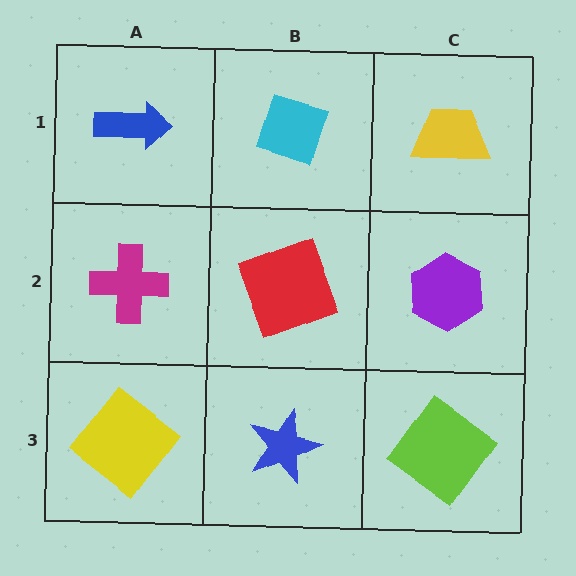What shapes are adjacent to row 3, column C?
A purple hexagon (row 2, column C), a blue star (row 3, column B).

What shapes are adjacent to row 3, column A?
A magenta cross (row 2, column A), a blue star (row 3, column B).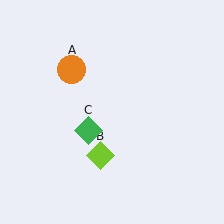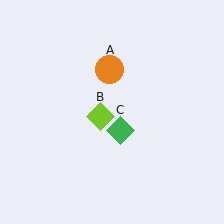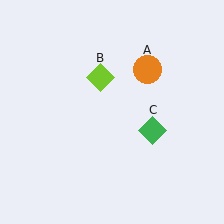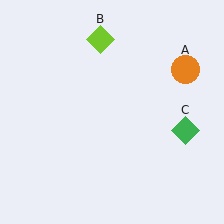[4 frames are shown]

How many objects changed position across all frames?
3 objects changed position: orange circle (object A), lime diamond (object B), green diamond (object C).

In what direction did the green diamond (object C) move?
The green diamond (object C) moved right.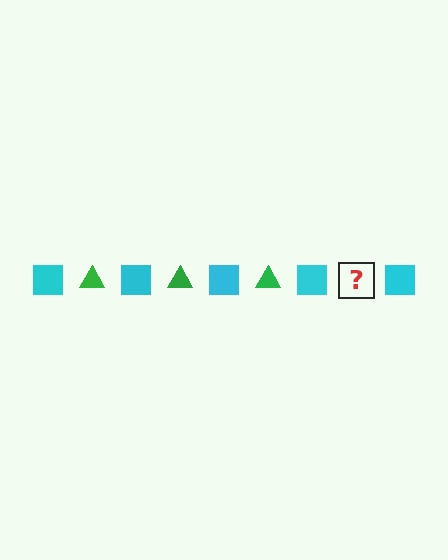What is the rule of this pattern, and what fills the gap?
The rule is that the pattern alternates between cyan square and green triangle. The gap should be filled with a green triangle.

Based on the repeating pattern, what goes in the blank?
The blank should be a green triangle.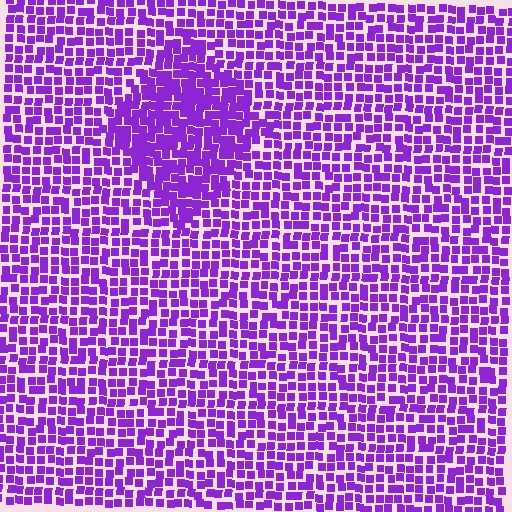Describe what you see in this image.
The image contains small purple elements arranged at two different densities. A diamond-shaped region is visible where the elements are more densely packed than the surrounding area.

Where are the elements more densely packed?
The elements are more densely packed inside the diamond boundary.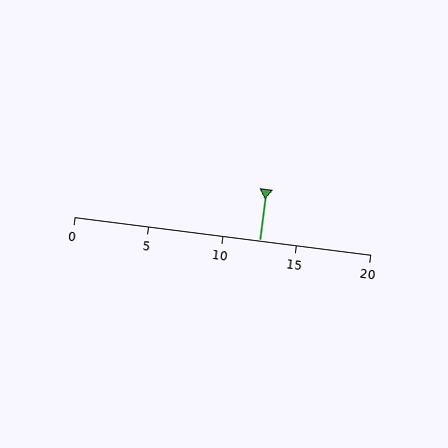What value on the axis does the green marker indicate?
The marker indicates approximately 12.5.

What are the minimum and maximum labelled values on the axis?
The axis runs from 0 to 20.